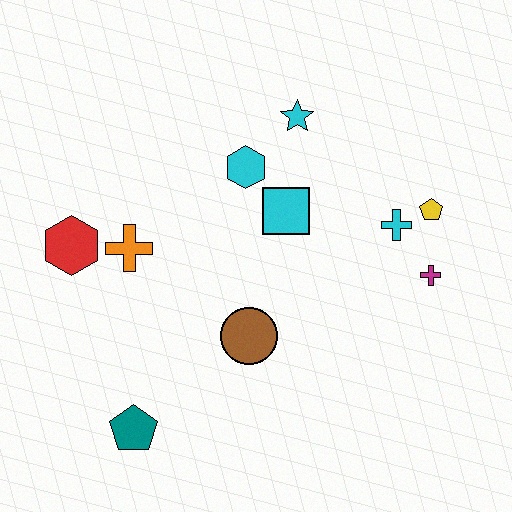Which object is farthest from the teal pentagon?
The yellow pentagon is farthest from the teal pentagon.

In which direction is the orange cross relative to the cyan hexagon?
The orange cross is to the left of the cyan hexagon.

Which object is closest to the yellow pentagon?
The cyan cross is closest to the yellow pentagon.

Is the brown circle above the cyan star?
No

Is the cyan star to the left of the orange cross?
No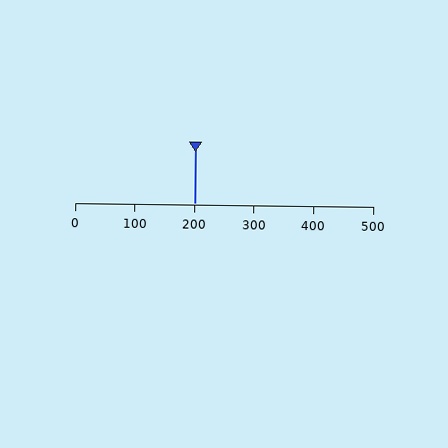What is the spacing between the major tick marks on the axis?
The major ticks are spaced 100 apart.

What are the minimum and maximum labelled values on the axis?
The axis runs from 0 to 500.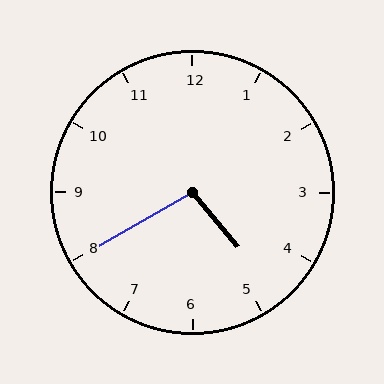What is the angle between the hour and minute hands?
Approximately 100 degrees.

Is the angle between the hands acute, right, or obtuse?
It is obtuse.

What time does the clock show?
4:40.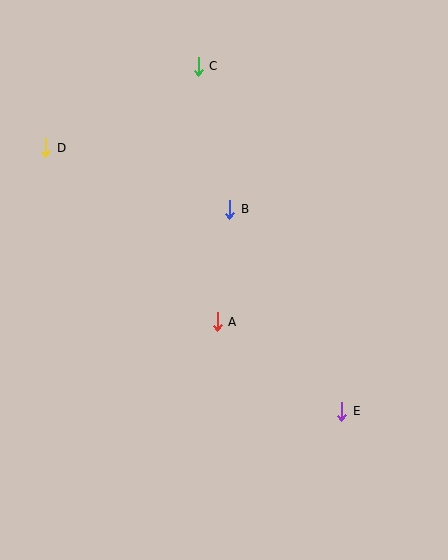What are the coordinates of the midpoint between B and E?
The midpoint between B and E is at (286, 310).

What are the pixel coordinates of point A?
Point A is at (217, 322).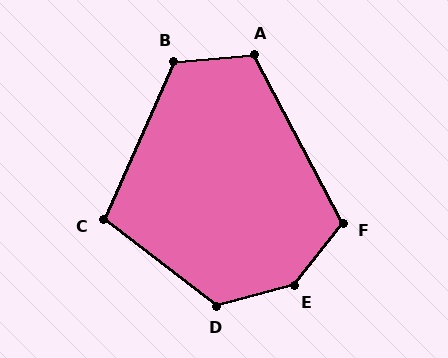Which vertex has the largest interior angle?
E, at approximately 143 degrees.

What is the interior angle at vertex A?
Approximately 113 degrees (obtuse).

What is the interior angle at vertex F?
Approximately 114 degrees (obtuse).